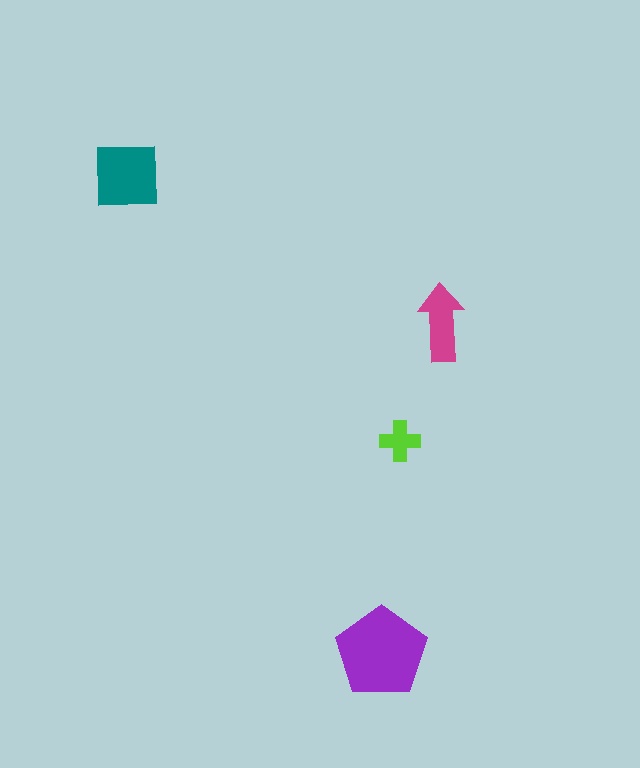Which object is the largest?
The purple pentagon.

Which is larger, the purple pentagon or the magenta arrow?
The purple pentagon.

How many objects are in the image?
There are 4 objects in the image.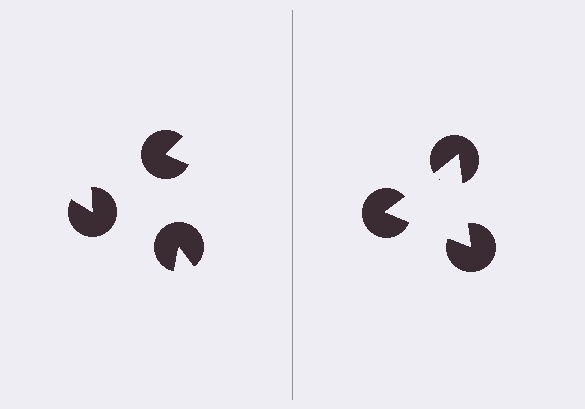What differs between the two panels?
The pac-man discs are positioned identically on both sides; only the wedge orientations differ. On the right they align to a triangle; on the left they are misaligned.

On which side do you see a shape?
An illusory triangle appears on the right side. On the left side the wedge cuts are rotated, so no coherent shape forms.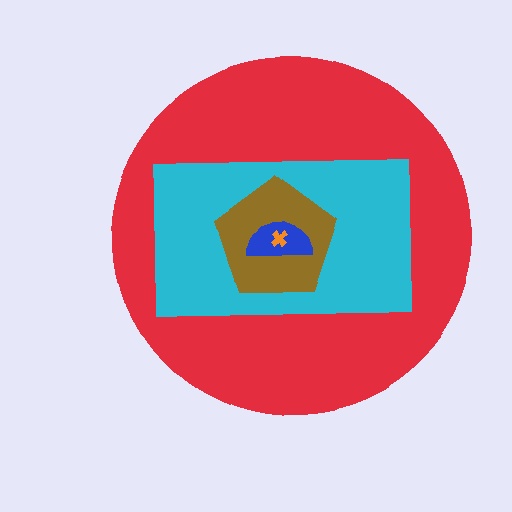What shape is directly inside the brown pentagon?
The blue semicircle.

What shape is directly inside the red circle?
The cyan rectangle.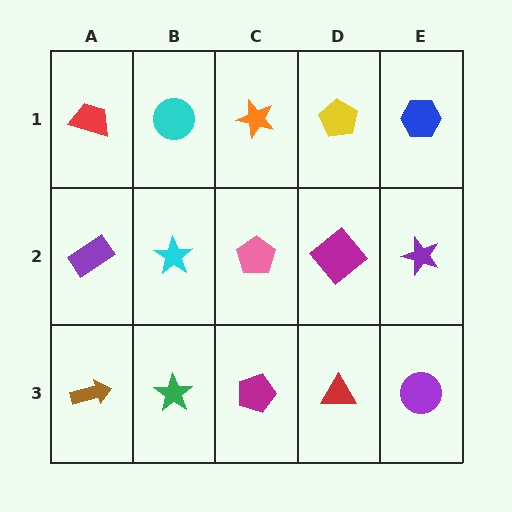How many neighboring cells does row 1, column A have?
2.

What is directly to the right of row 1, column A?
A cyan circle.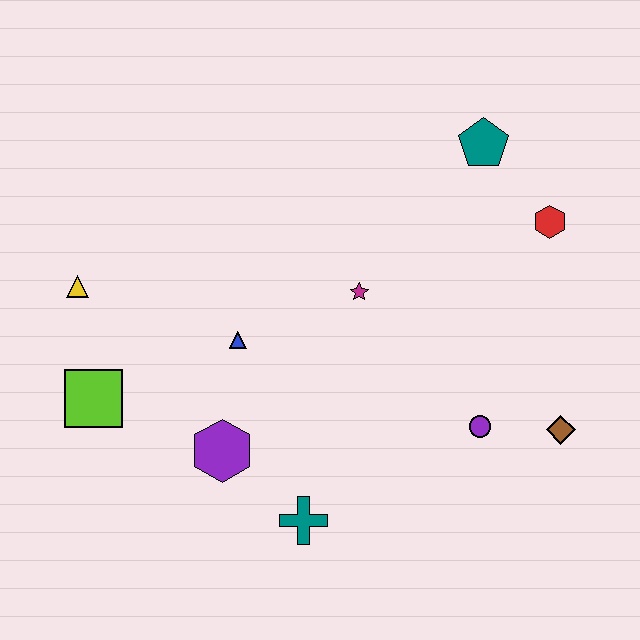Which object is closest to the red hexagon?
The teal pentagon is closest to the red hexagon.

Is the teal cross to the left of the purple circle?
Yes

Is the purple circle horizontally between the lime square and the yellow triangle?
No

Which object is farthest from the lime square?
The red hexagon is farthest from the lime square.